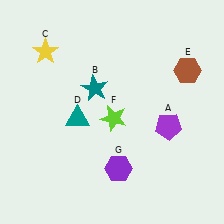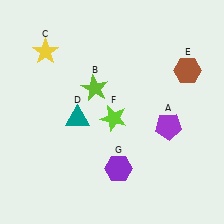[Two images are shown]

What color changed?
The star (B) changed from teal in Image 1 to lime in Image 2.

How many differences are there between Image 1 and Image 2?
There is 1 difference between the two images.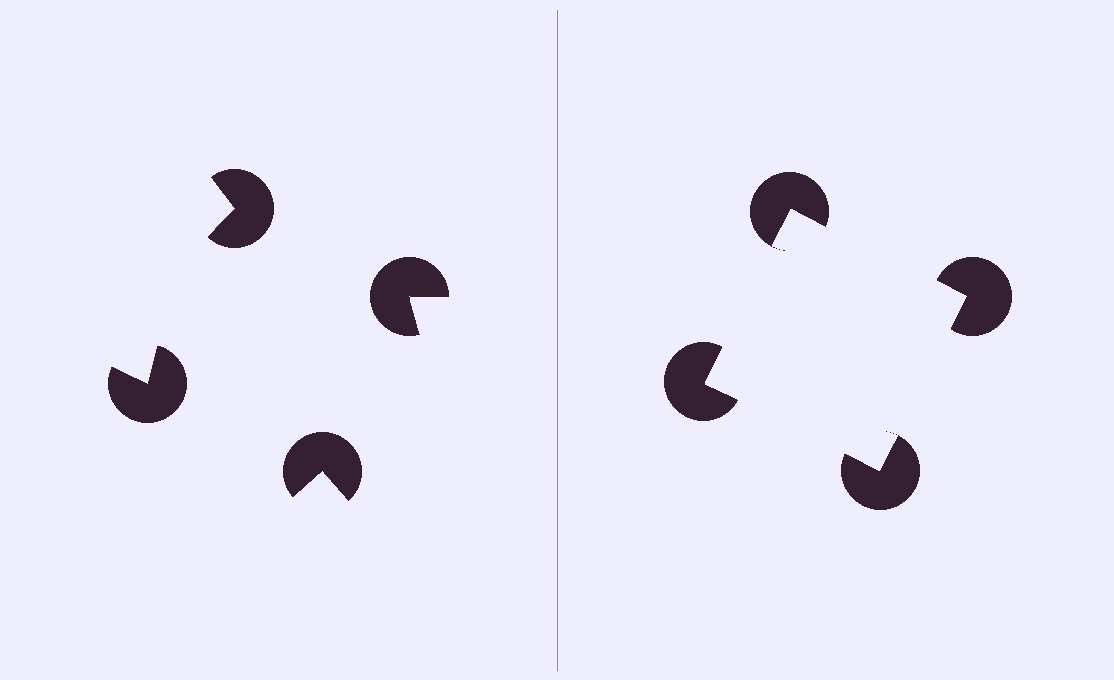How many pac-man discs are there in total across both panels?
8 — 4 on each side.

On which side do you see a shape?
An illusory square appears on the right side. On the left side the wedge cuts are rotated, so no coherent shape forms.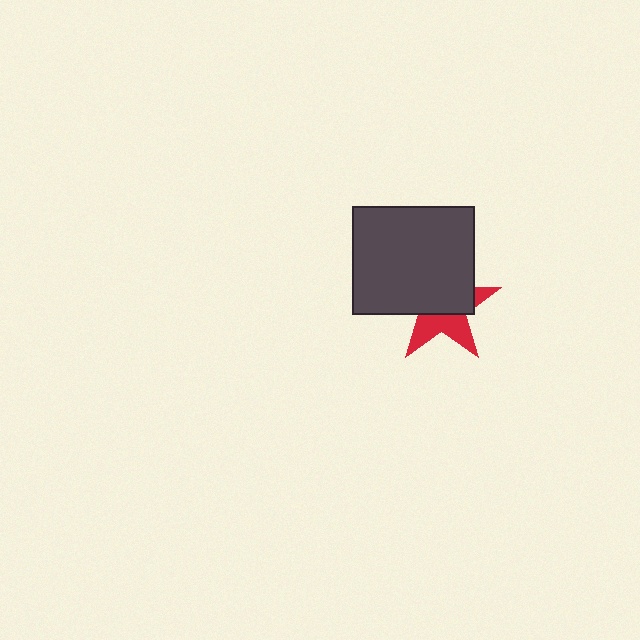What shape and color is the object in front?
The object in front is a dark gray rectangle.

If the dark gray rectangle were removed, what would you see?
You would see the complete red star.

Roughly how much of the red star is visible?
A small part of it is visible (roughly 41%).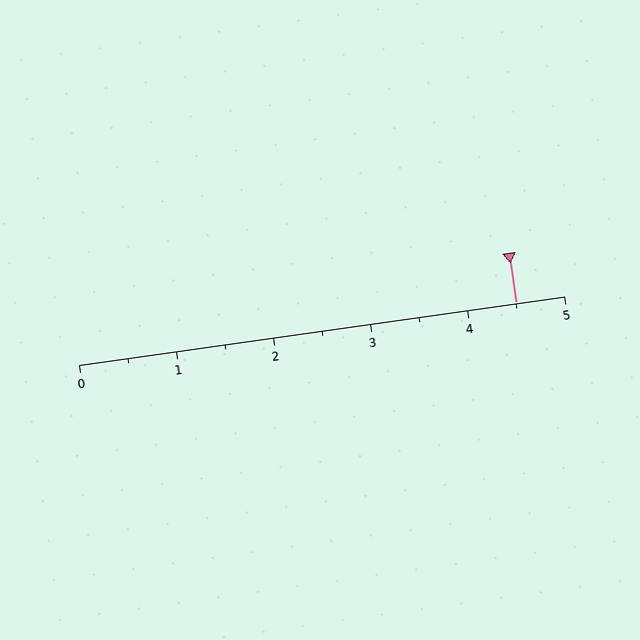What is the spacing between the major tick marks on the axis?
The major ticks are spaced 1 apart.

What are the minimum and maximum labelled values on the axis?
The axis runs from 0 to 5.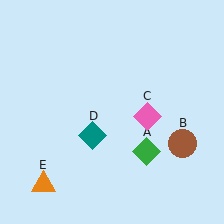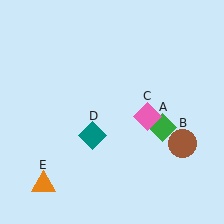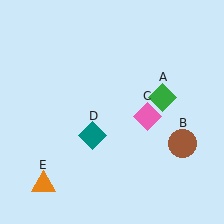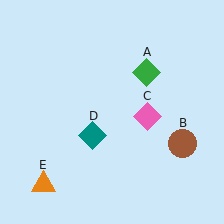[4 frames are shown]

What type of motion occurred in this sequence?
The green diamond (object A) rotated counterclockwise around the center of the scene.